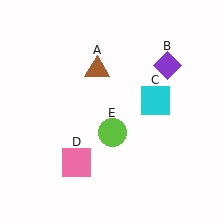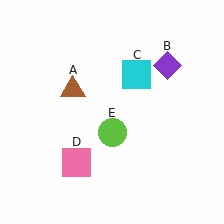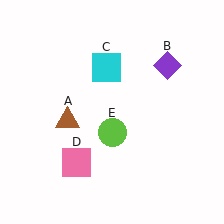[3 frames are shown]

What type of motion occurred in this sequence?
The brown triangle (object A), cyan square (object C) rotated counterclockwise around the center of the scene.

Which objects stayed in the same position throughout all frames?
Purple diamond (object B) and pink square (object D) and lime circle (object E) remained stationary.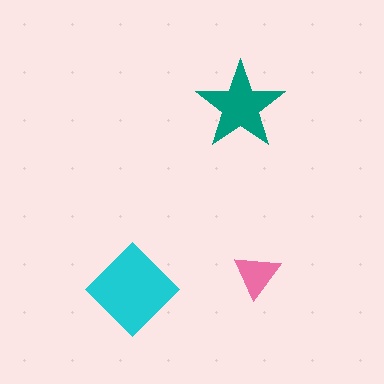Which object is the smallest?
The pink triangle.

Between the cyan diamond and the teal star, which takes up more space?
The cyan diamond.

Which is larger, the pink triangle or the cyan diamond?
The cyan diamond.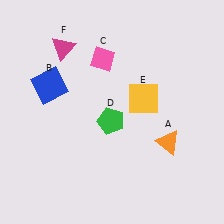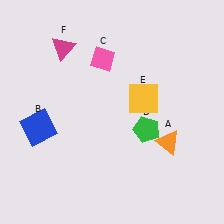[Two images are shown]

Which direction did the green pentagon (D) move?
The green pentagon (D) moved right.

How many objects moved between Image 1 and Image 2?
2 objects moved between the two images.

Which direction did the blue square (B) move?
The blue square (B) moved down.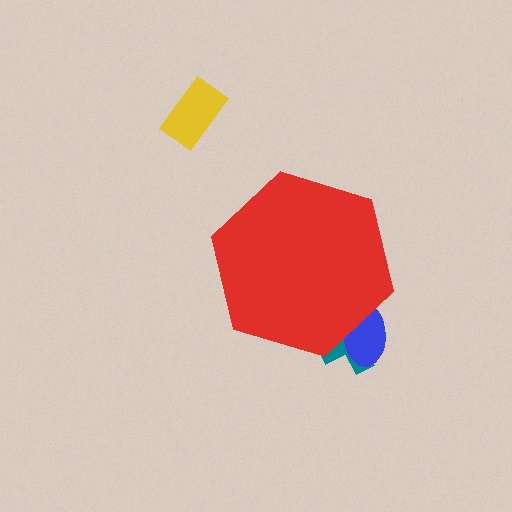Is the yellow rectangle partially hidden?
No, the yellow rectangle is fully visible.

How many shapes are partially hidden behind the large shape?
2 shapes are partially hidden.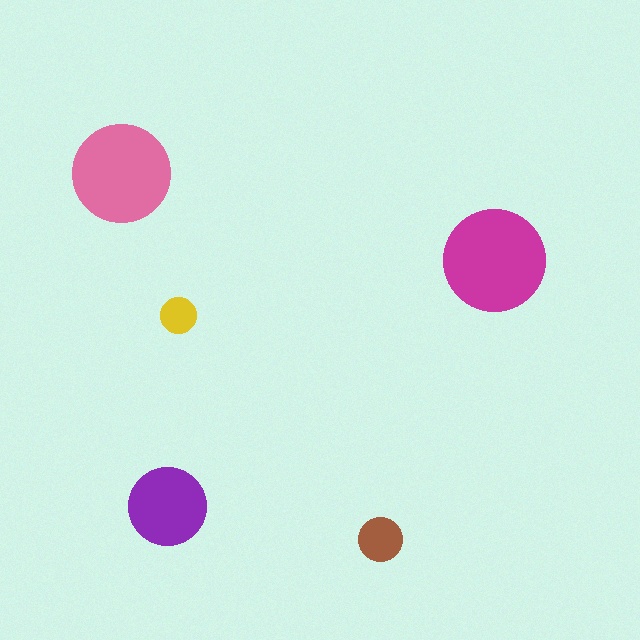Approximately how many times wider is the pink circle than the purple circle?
About 1.5 times wider.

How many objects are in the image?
There are 5 objects in the image.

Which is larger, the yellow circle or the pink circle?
The pink one.